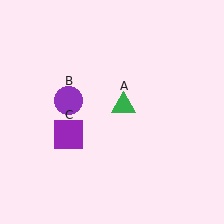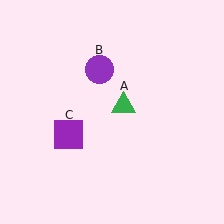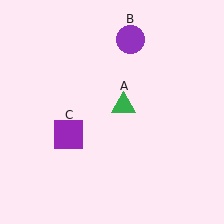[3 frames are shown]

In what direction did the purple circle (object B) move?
The purple circle (object B) moved up and to the right.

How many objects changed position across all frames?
1 object changed position: purple circle (object B).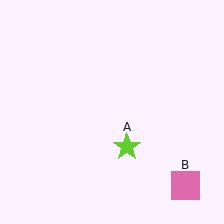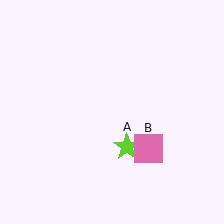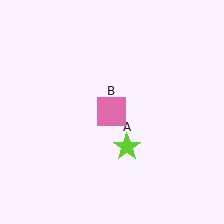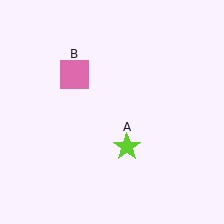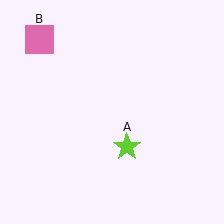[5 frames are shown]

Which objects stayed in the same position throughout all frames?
Lime star (object A) remained stationary.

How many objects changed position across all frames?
1 object changed position: pink square (object B).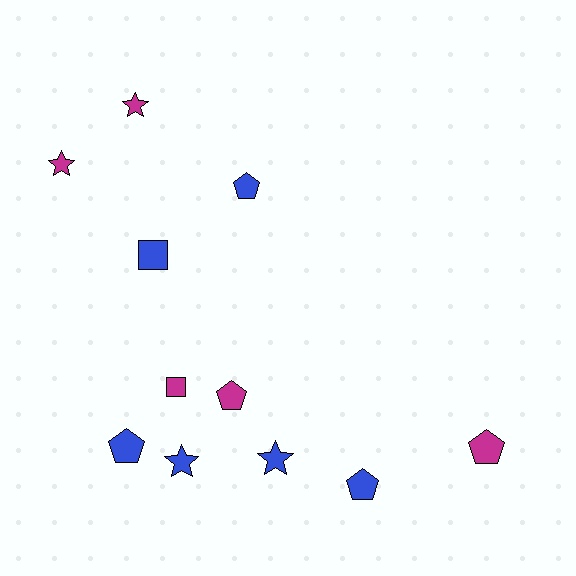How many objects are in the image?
There are 11 objects.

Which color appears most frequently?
Blue, with 6 objects.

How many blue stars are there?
There are 2 blue stars.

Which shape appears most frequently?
Pentagon, with 5 objects.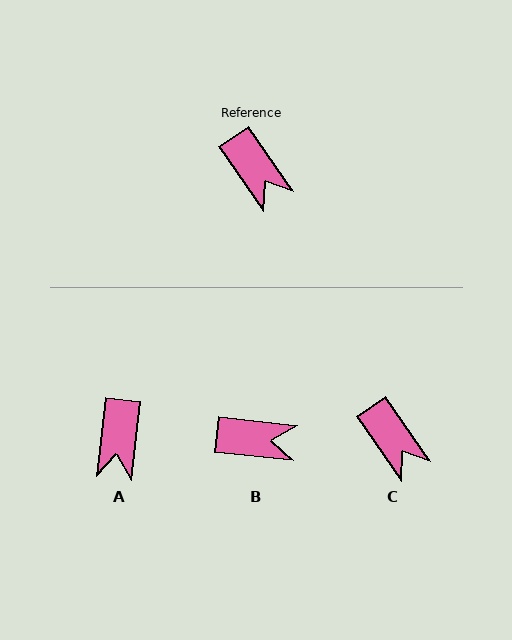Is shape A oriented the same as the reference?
No, it is off by about 41 degrees.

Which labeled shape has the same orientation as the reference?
C.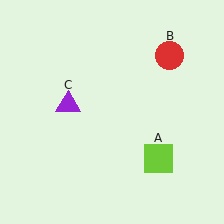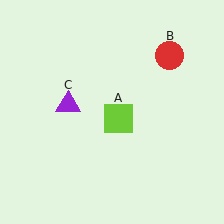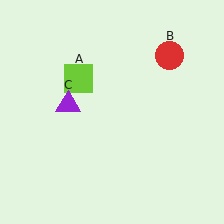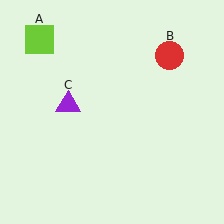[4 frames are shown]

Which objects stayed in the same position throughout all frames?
Red circle (object B) and purple triangle (object C) remained stationary.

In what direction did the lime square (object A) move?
The lime square (object A) moved up and to the left.